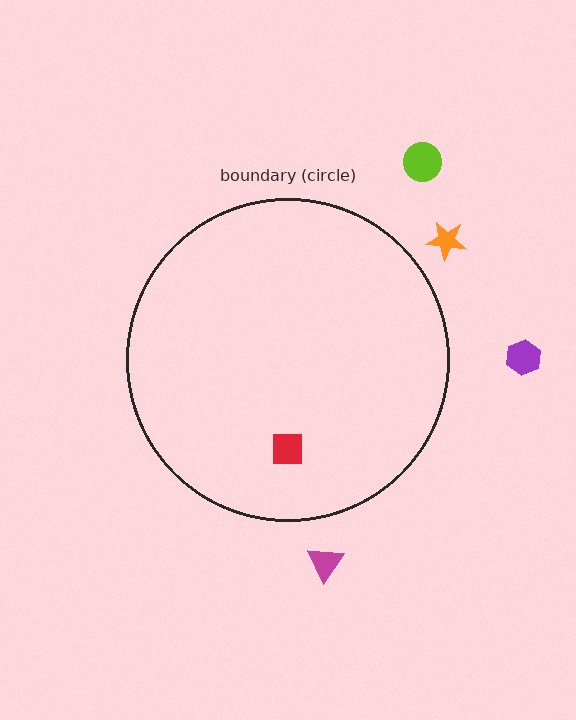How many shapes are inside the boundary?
1 inside, 4 outside.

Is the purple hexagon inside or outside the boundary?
Outside.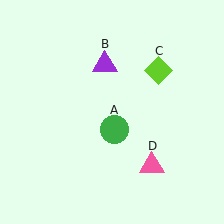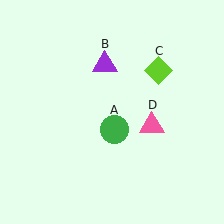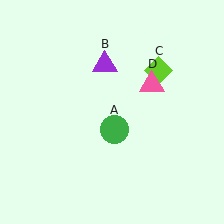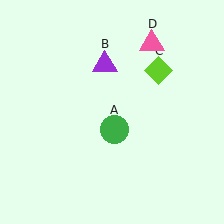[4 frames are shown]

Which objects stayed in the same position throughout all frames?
Green circle (object A) and purple triangle (object B) and lime diamond (object C) remained stationary.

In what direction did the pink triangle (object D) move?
The pink triangle (object D) moved up.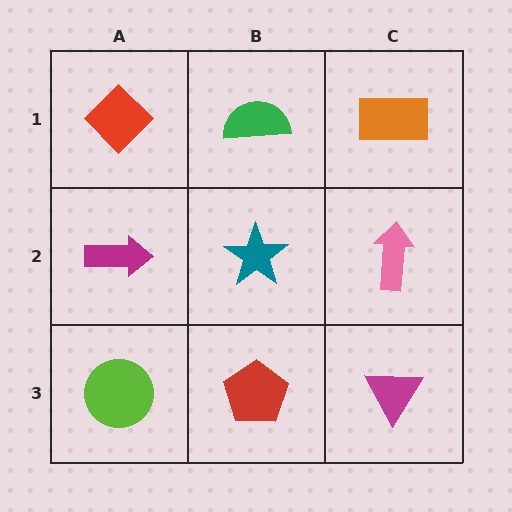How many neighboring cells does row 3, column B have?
3.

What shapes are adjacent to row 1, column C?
A pink arrow (row 2, column C), a green semicircle (row 1, column B).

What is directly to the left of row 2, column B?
A magenta arrow.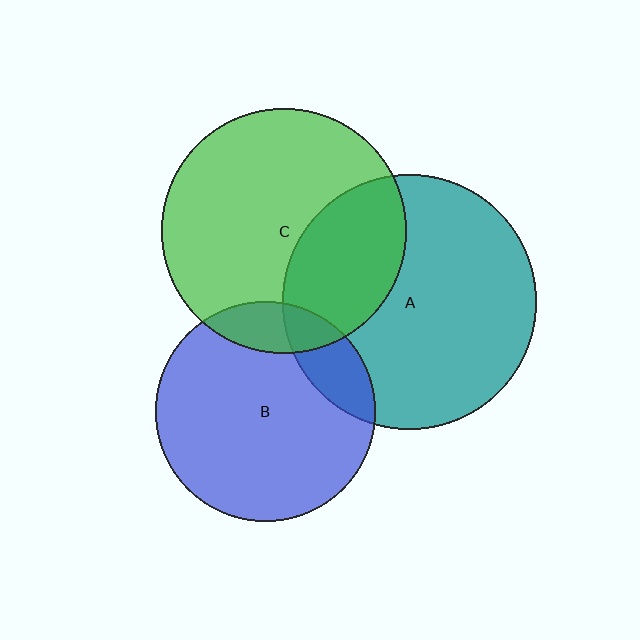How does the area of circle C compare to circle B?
Approximately 1.2 times.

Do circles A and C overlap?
Yes.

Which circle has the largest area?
Circle A (teal).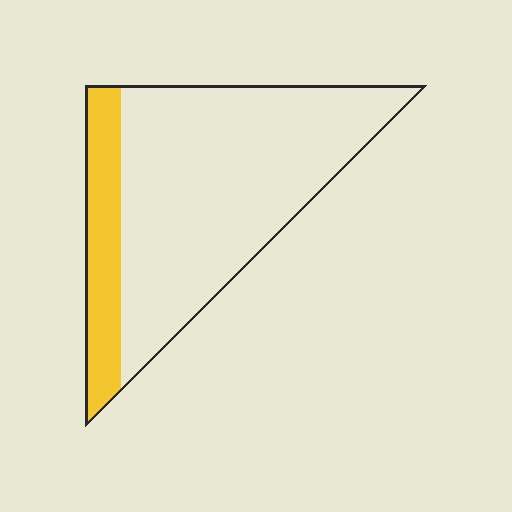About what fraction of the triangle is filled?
About one fifth (1/5).